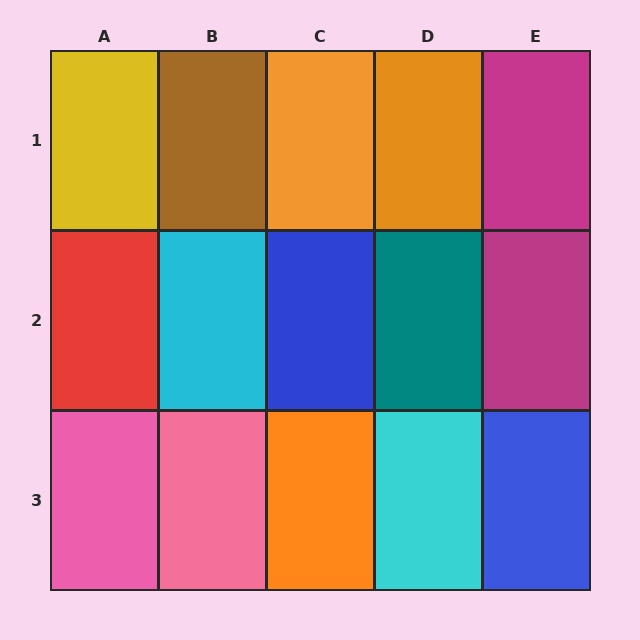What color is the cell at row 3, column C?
Orange.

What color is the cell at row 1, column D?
Orange.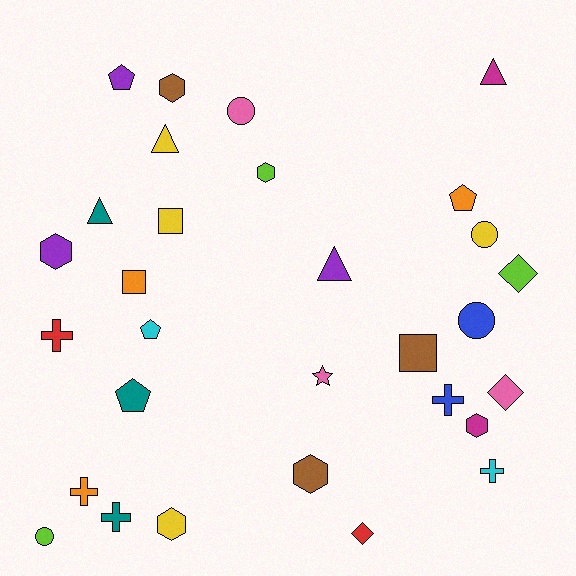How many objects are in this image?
There are 30 objects.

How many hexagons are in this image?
There are 6 hexagons.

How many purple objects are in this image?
There are 3 purple objects.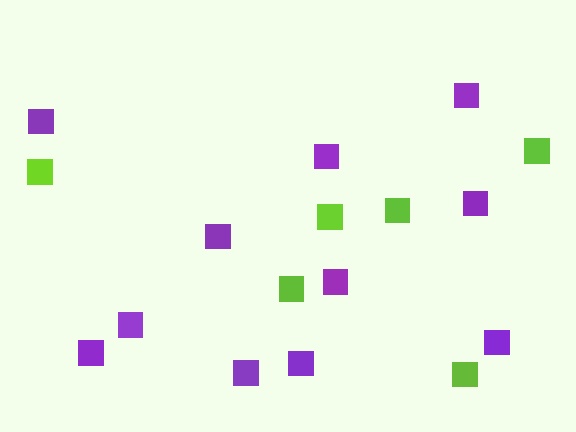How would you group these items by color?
There are 2 groups: one group of lime squares (6) and one group of purple squares (11).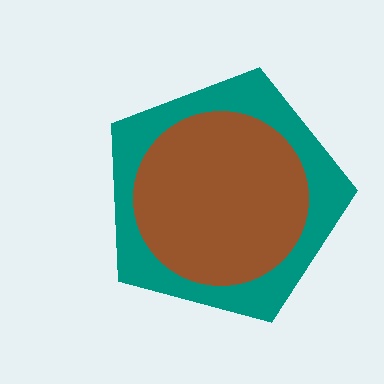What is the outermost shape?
The teal pentagon.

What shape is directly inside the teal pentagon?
The brown circle.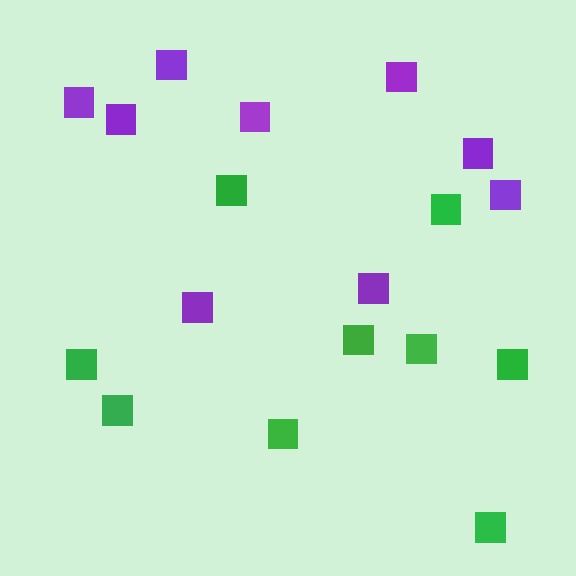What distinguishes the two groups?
There are 2 groups: one group of green squares (9) and one group of purple squares (9).